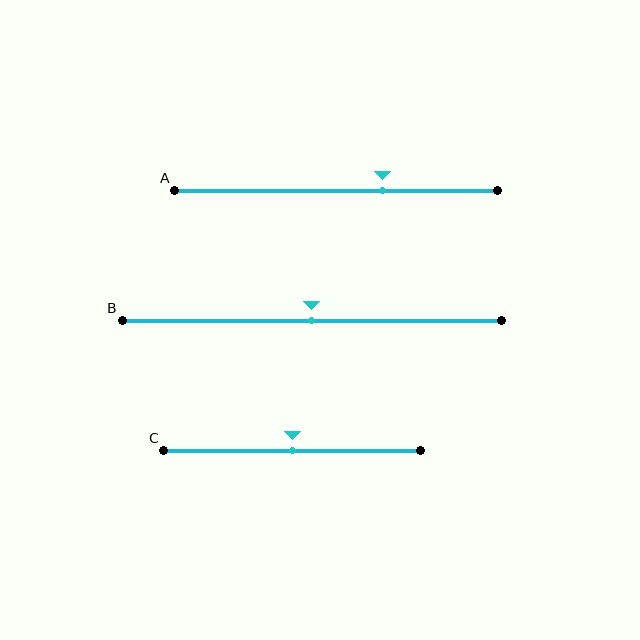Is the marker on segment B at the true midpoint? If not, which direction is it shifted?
Yes, the marker on segment B is at the true midpoint.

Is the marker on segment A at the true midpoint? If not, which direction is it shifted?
No, the marker on segment A is shifted to the right by about 14% of the segment length.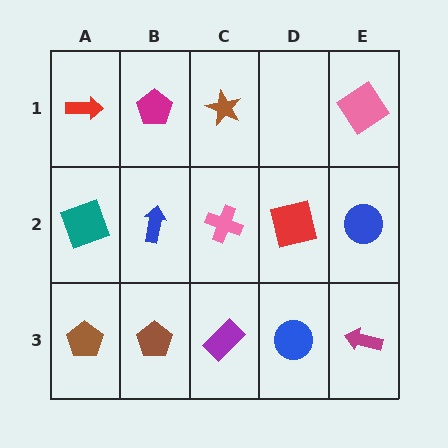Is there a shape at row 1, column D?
No, that cell is empty.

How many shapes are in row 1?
4 shapes.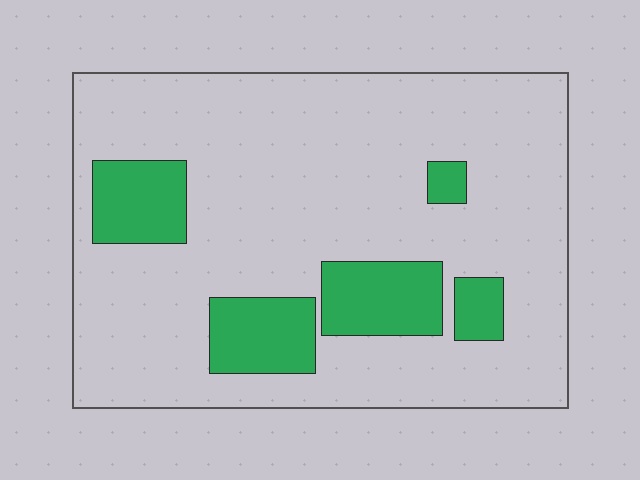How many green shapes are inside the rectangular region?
5.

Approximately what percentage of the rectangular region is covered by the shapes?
Approximately 20%.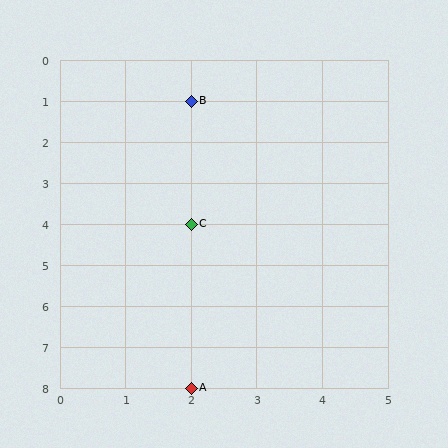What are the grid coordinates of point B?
Point B is at grid coordinates (2, 1).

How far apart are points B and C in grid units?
Points B and C are 3 rows apart.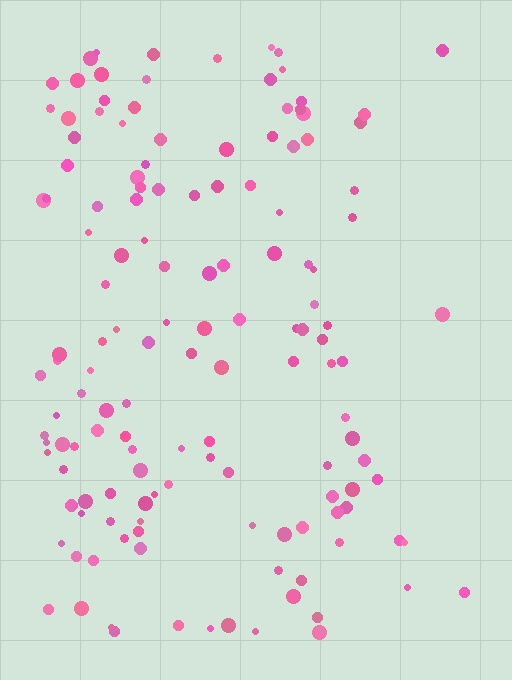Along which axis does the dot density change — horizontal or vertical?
Horizontal.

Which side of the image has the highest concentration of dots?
The left.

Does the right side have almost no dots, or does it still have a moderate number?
Still a moderate number, just noticeably fewer than the left.